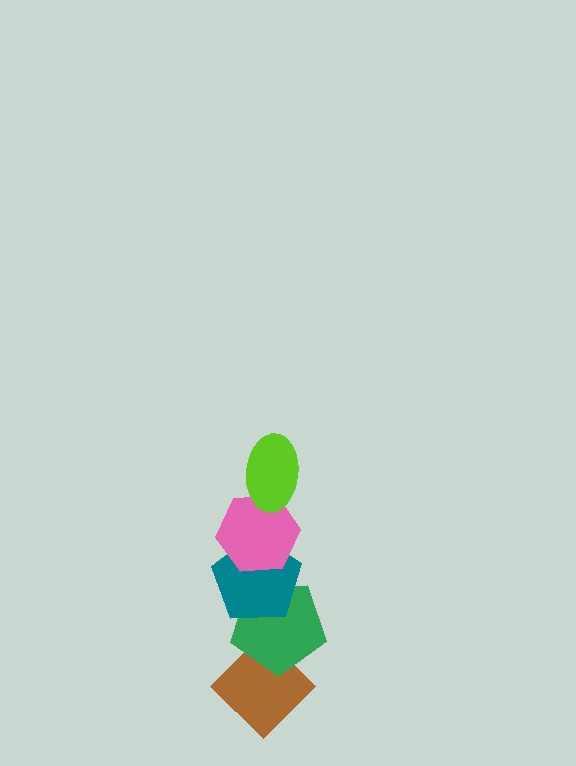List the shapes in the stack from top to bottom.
From top to bottom: the lime ellipse, the pink hexagon, the teal pentagon, the green pentagon, the brown diamond.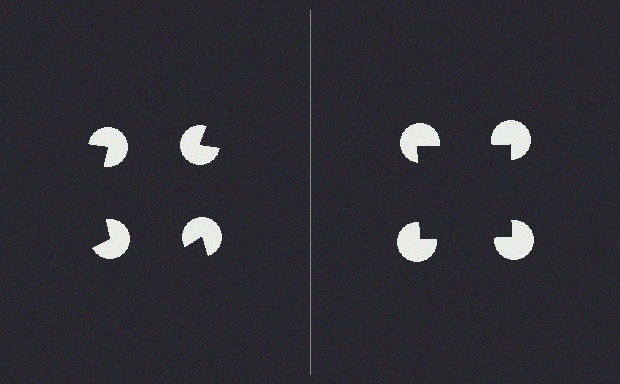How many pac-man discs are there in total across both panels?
8 — 4 on each side.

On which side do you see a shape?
An illusory square appears on the right side. On the left side the wedge cuts are rotated, so no coherent shape forms.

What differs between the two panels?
The pac-man discs are positioned identically on both sides; only the wedge orientations differ. On the right they align to a square; on the left they are misaligned.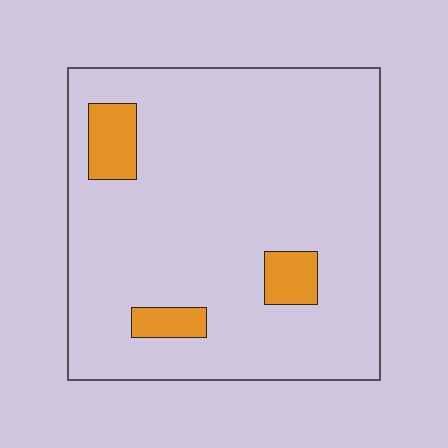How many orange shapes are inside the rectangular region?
3.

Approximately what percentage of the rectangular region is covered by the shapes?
Approximately 10%.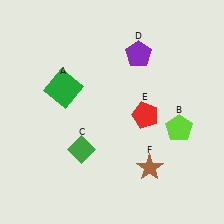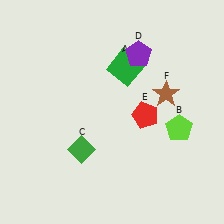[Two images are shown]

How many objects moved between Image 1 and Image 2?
2 objects moved between the two images.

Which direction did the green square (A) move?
The green square (A) moved right.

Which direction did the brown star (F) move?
The brown star (F) moved up.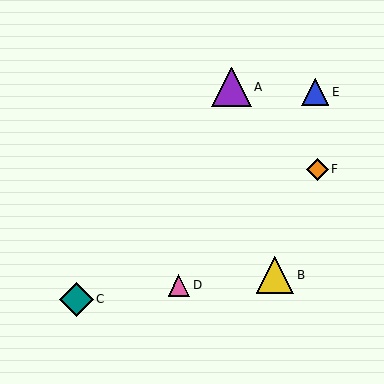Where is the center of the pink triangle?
The center of the pink triangle is at (179, 285).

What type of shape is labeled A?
Shape A is a purple triangle.